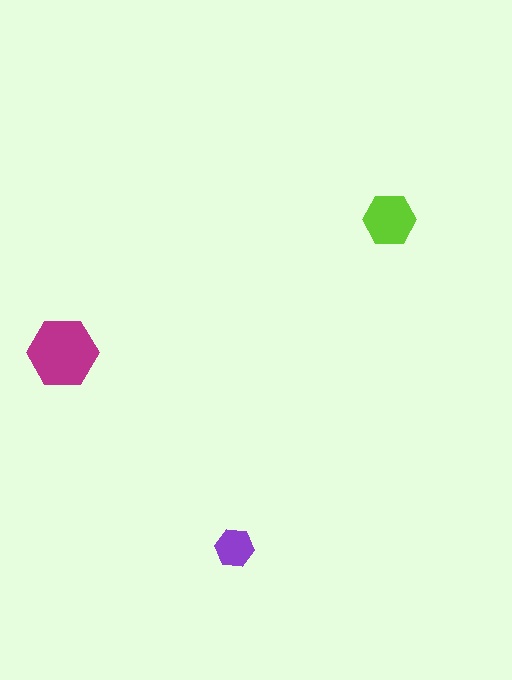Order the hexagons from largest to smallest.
the magenta one, the lime one, the purple one.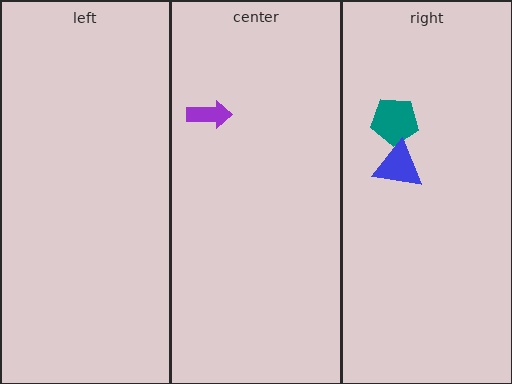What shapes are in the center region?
The purple arrow.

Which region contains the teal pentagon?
The right region.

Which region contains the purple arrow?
The center region.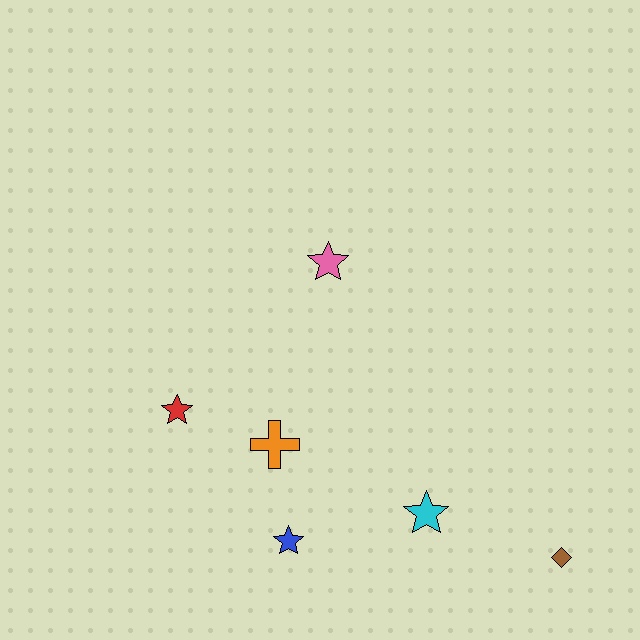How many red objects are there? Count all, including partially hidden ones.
There is 1 red object.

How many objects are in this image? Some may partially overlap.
There are 6 objects.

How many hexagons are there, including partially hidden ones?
There are no hexagons.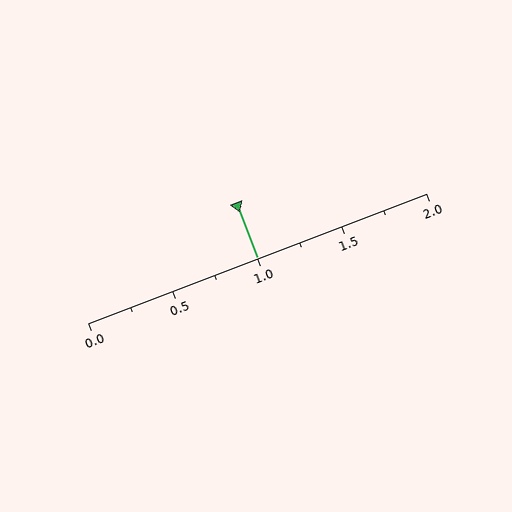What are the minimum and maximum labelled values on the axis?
The axis runs from 0.0 to 2.0.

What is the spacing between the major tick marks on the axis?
The major ticks are spaced 0.5 apart.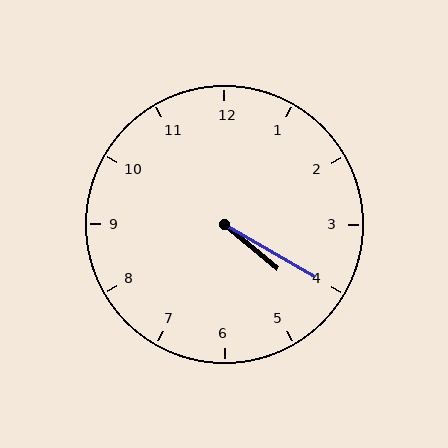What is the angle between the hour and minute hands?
Approximately 10 degrees.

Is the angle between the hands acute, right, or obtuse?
It is acute.